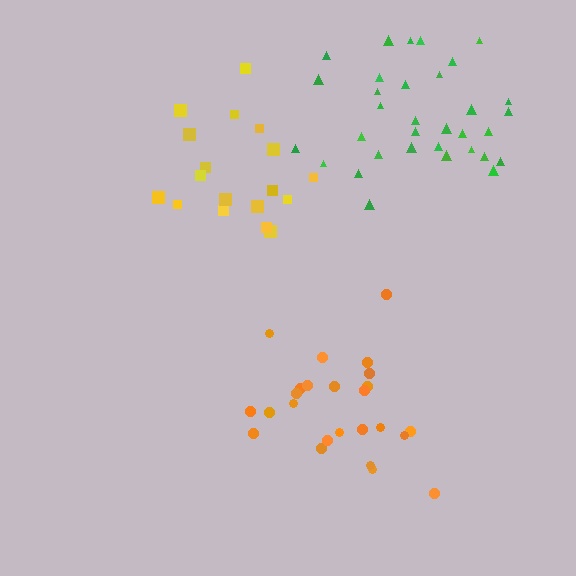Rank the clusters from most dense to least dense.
orange, green, yellow.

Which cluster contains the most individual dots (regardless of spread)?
Green (33).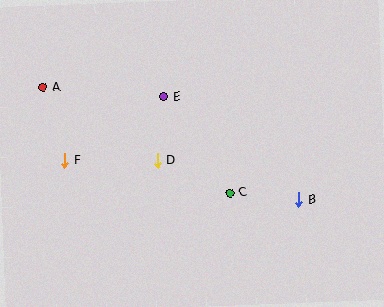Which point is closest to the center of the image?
Point D at (157, 161) is closest to the center.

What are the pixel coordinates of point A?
Point A is at (43, 87).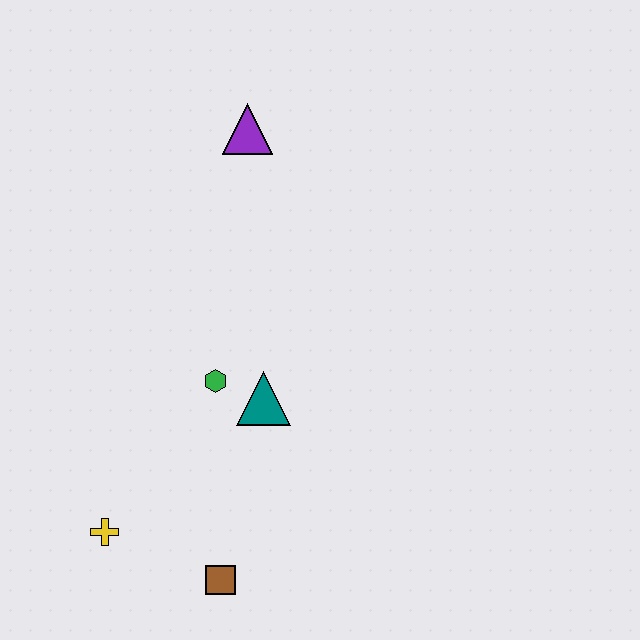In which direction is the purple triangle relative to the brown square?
The purple triangle is above the brown square.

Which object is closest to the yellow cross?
The brown square is closest to the yellow cross.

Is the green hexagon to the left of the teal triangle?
Yes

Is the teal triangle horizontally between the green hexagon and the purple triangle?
No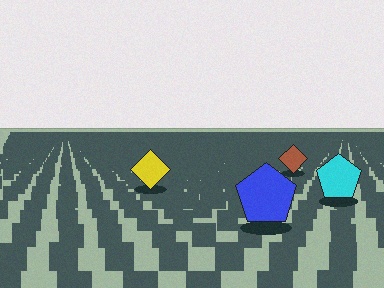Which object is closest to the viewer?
The blue pentagon is closest. The texture marks near it are larger and more spread out.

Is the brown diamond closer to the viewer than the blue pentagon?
No. The blue pentagon is closer — you can tell from the texture gradient: the ground texture is coarser near it.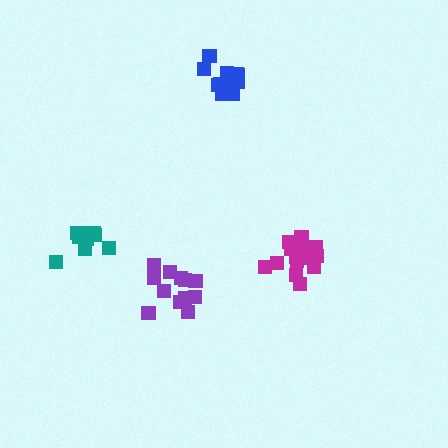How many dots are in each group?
Group 1: 16 dots, Group 2: 12 dots, Group 3: 10 dots, Group 4: 12 dots (50 total).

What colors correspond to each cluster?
The clusters are colored: magenta, purple, teal, blue.